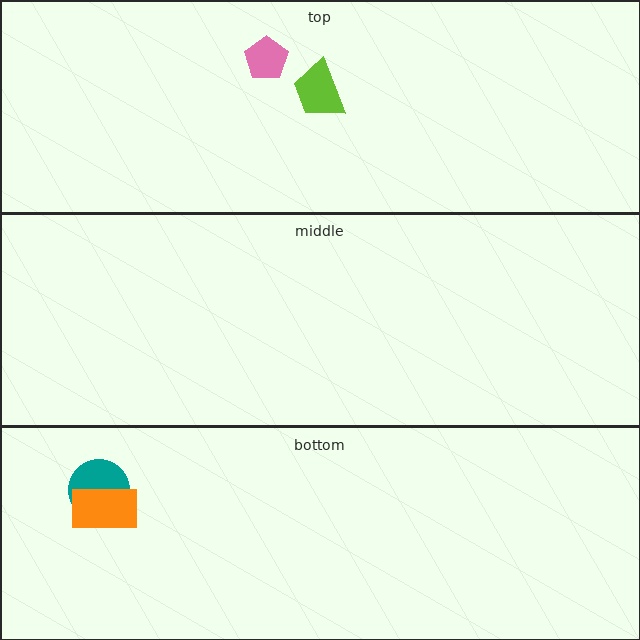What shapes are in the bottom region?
The teal circle, the orange rectangle.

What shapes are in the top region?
The lime trapezoid, the pink pentagon.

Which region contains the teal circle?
The bottom region.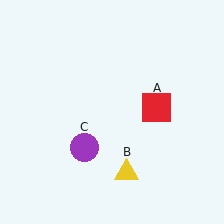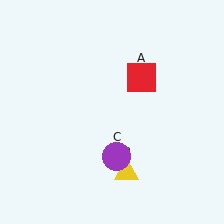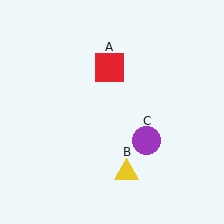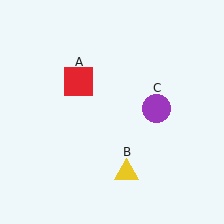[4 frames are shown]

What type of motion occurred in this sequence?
The red square (object A), purple circle (object C) rotated counterclockwise around the center of the scene.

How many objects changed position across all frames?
2 objects changed position: red square (object A), purple circle (object C).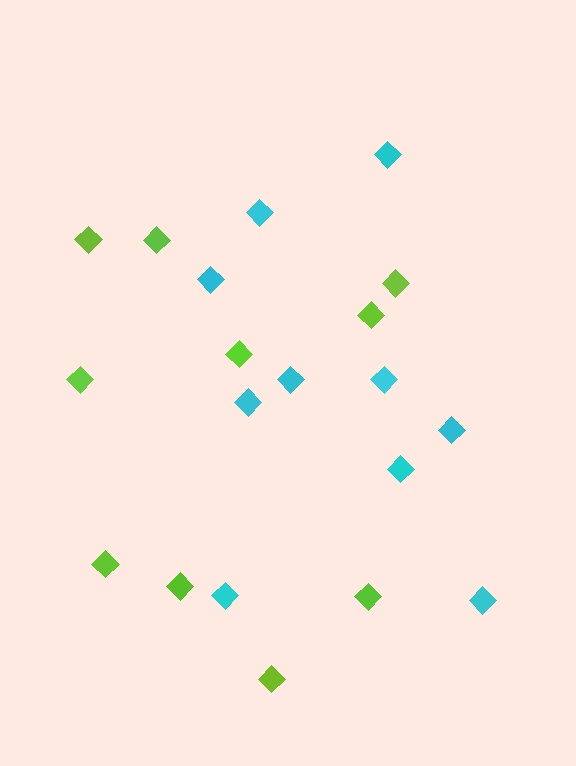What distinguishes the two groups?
There are 2 groups: one group of lime diamonds (10) and one group of cyan diamonds (10).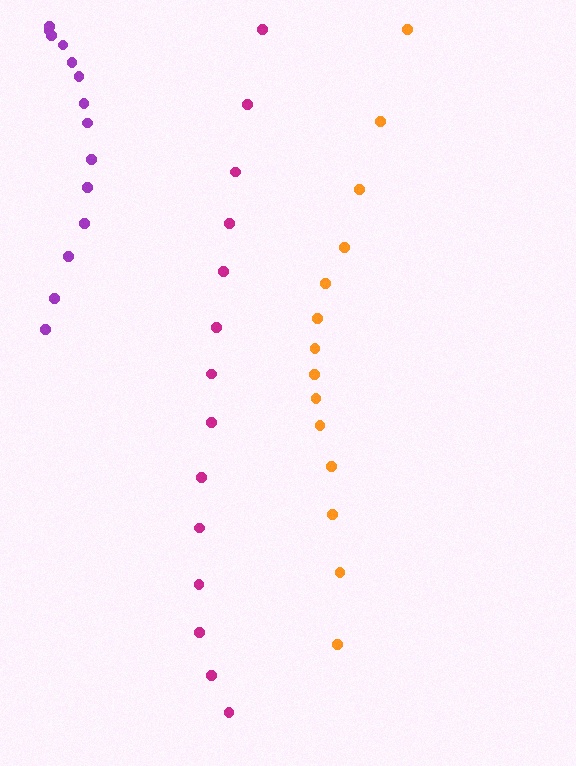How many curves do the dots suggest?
There are 3 distinct paths.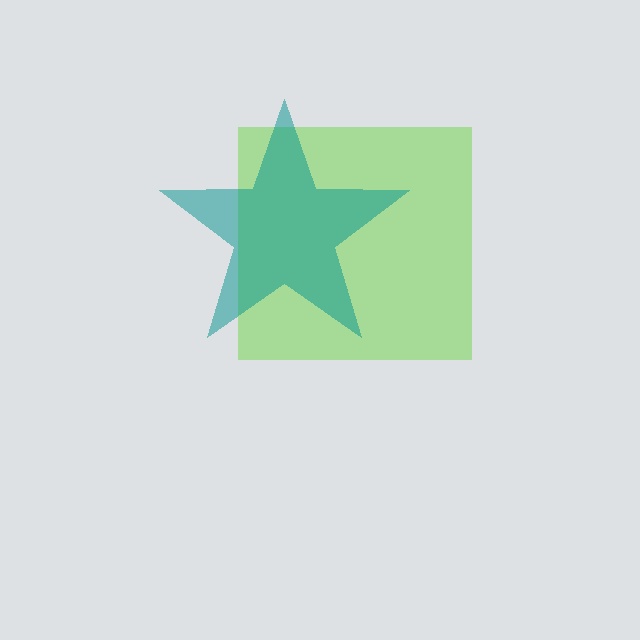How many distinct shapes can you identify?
There are 2 distinct shapes: a lime square, a teal star.